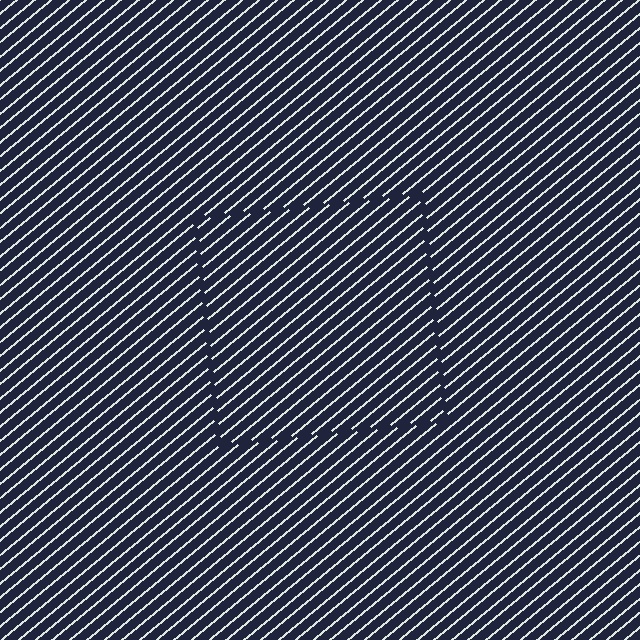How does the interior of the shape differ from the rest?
The interior of the shape contains the same grating, shifted by half a period — the contour is defined by the phase discontinuity where line-ends from the inner and outer gratings abut.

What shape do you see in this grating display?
An illusory square. The interior of the shape contains the same grating, shifted by half a period — the contour is defined by the phase discontinuity where line-ends from the inner and outer gratings abut.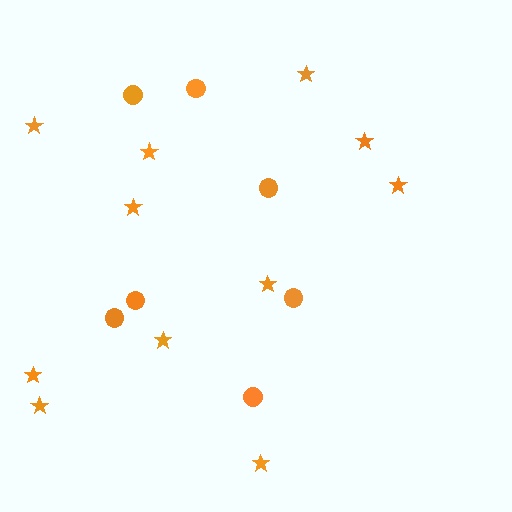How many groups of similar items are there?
There are 2 groups: one group of circles (7) and one group of stars (11).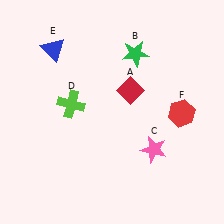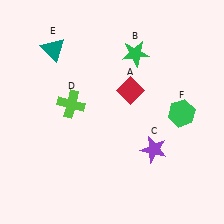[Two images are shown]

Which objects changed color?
C changed from pink to purple. E changed from blue to teal. F changed from red to green.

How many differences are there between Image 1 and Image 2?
There are 3 differences between the two images.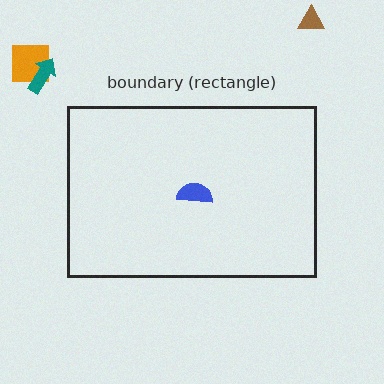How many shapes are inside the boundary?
1 inside, 3 outside.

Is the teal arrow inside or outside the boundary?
Outside.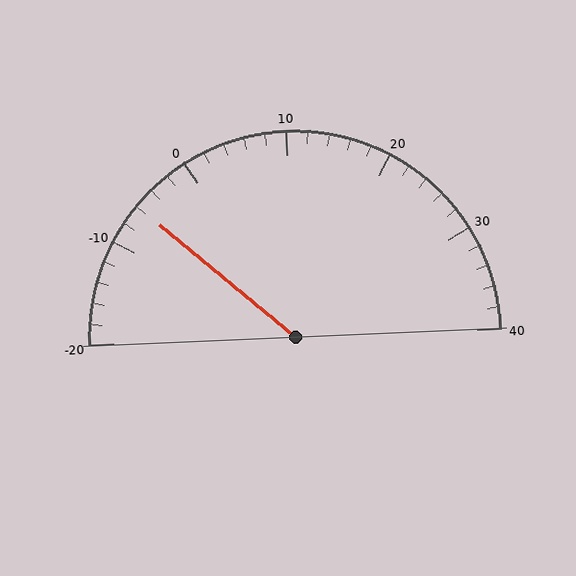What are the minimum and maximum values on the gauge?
The gauge ranges from -20 to 40.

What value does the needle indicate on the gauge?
The needle indicates approximately -6.